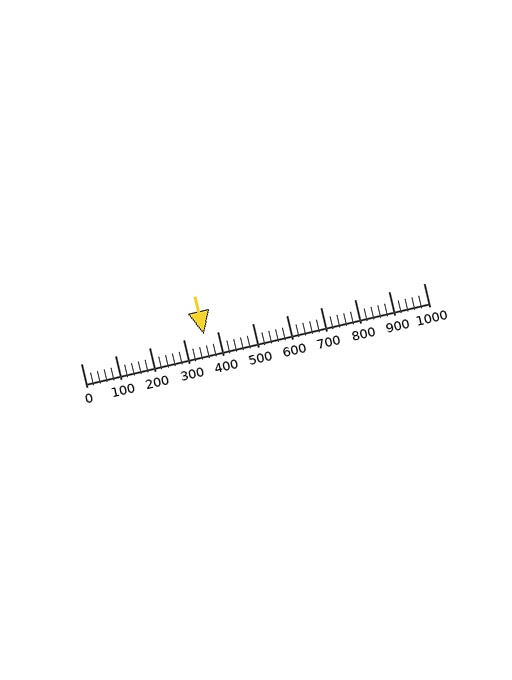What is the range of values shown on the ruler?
The ruler shows values from 0 to 1000.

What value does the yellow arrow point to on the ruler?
The yellow arrow points to approximately 360.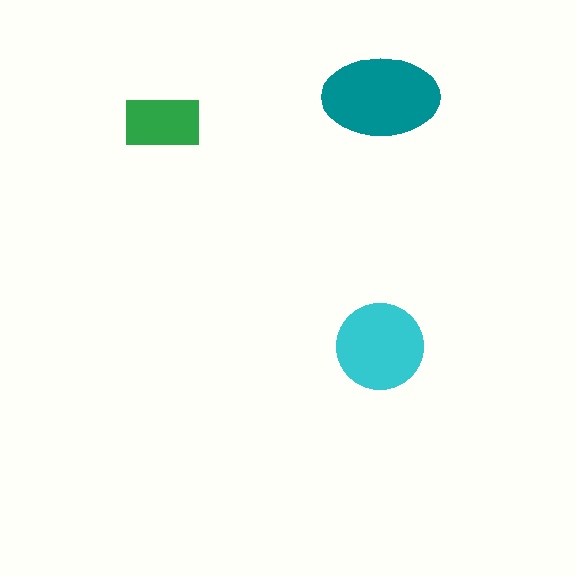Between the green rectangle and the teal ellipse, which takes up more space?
The teal ellipse.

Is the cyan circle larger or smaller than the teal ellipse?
Smaller.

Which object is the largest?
The teal ellipse.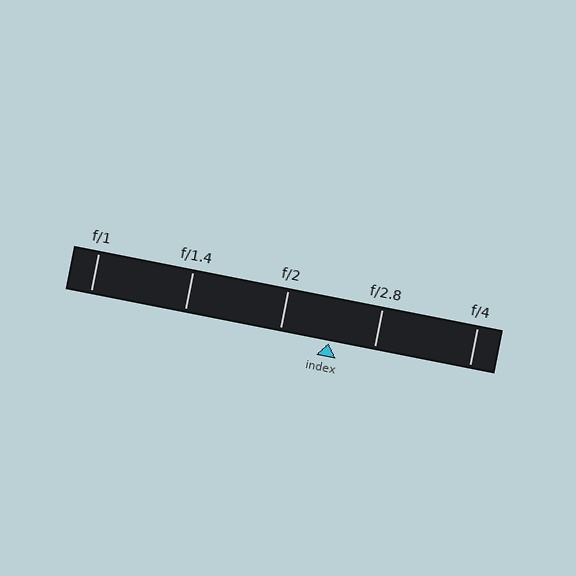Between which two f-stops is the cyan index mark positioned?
The index mark is between f/2 and f/2.8.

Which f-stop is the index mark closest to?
The index mark is closest to f/2.8.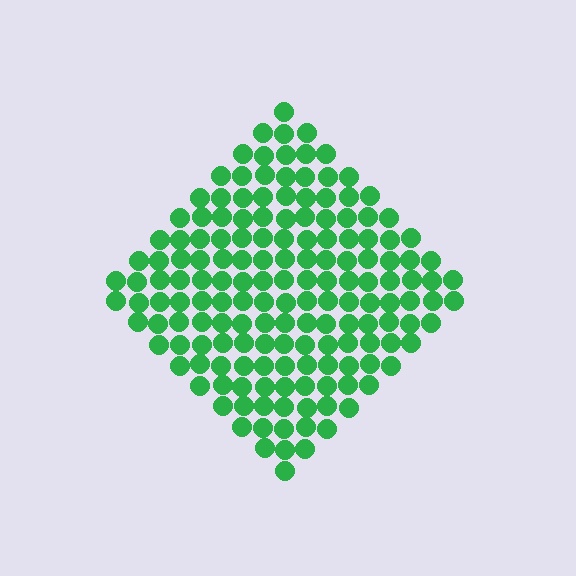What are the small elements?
The small elements are circles.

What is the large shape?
The large shape is a diamond.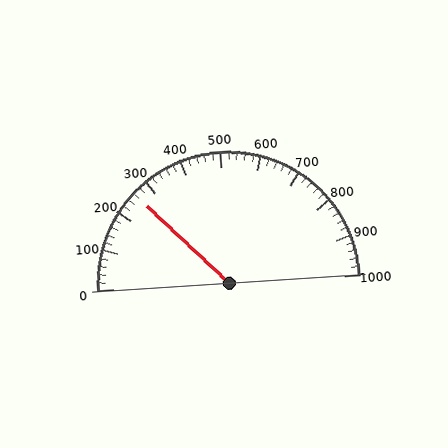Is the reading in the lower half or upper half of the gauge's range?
The reading is in the lower half of the range (0 to 1000).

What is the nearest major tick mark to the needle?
The nearest major tick mark is 300.